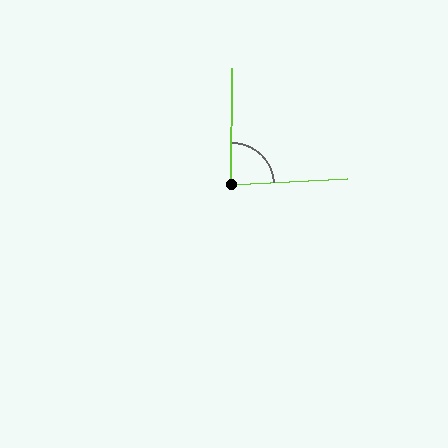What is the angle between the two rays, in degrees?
Approximately 87 degrees.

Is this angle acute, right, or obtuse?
It is approximately a right angle.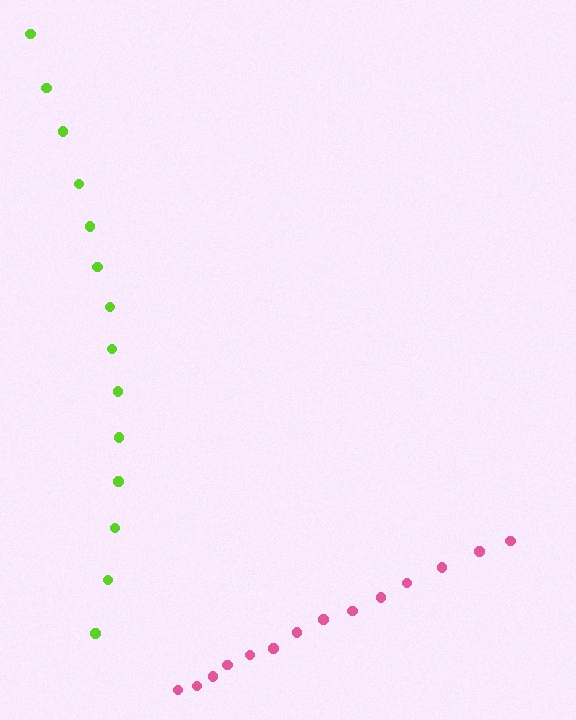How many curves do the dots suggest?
There are 2 distinct paths.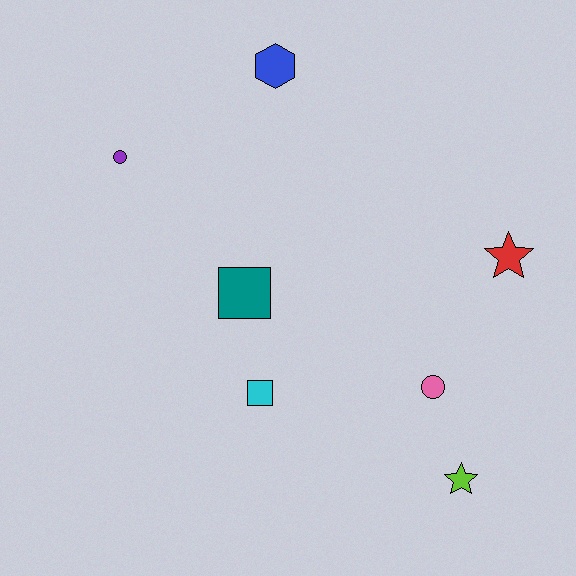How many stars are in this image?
There are 2 stars.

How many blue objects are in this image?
There is 1 blue object.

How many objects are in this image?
There are 7 objects.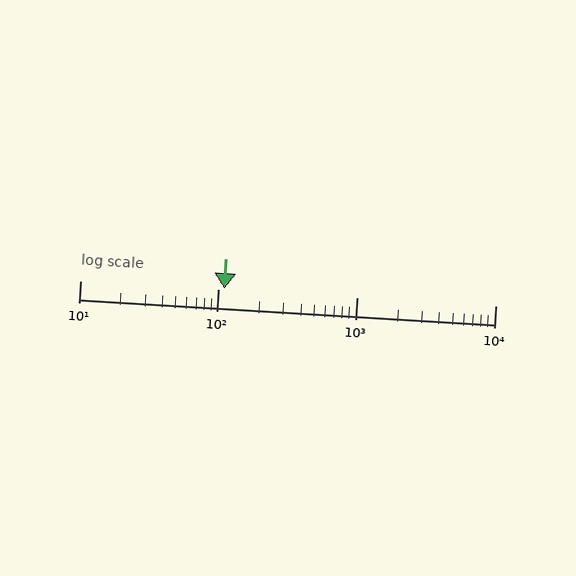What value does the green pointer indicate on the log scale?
The pointer indicates approximately 110.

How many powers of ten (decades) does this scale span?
The scale spans 3 decades, from 10 to 10000.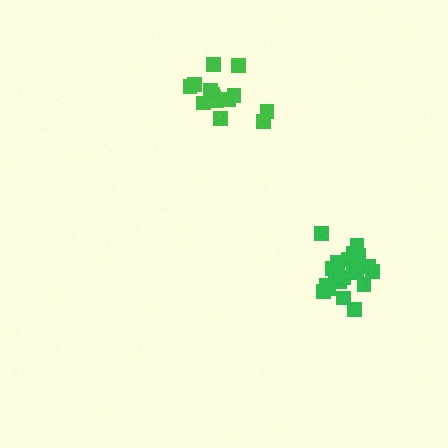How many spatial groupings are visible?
There are 2 spatial groupings.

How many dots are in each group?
Group 1: 21 dots, Group 2: 15 dots (36 total).